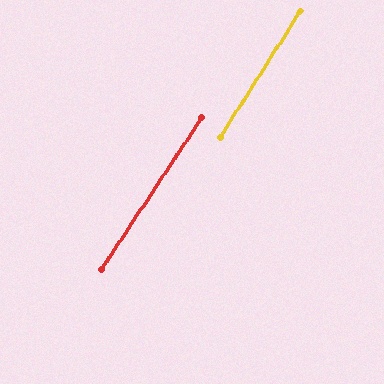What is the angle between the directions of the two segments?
Approximately 1 degree.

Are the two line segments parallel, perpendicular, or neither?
Parallel — their directions differ by only 0.9°.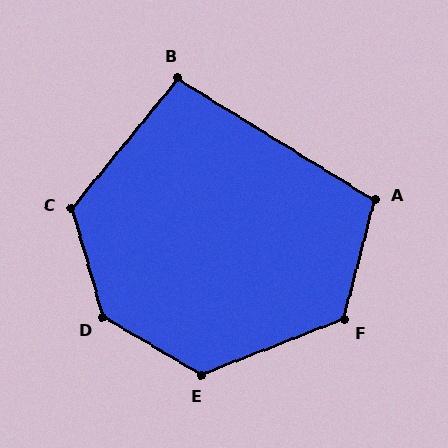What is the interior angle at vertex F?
Approximately 126 degrees (obtuse).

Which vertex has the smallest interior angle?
B, at approximately 98 degrees.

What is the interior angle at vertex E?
Approximately 128 degrees (obtuse).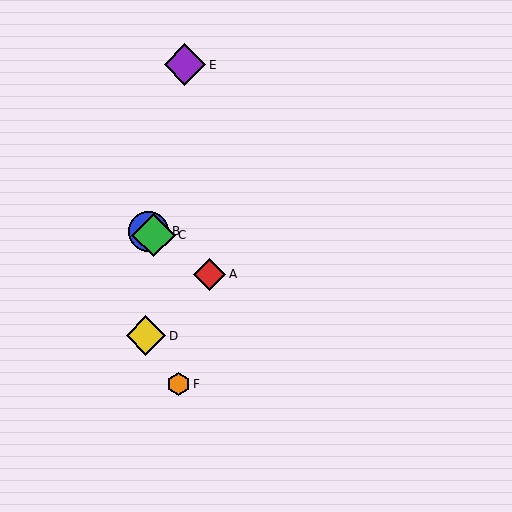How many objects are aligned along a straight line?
3 objects (A, B, C) are aligned along a straight line.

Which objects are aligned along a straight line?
Objects A, B, C are aligned along a straight line.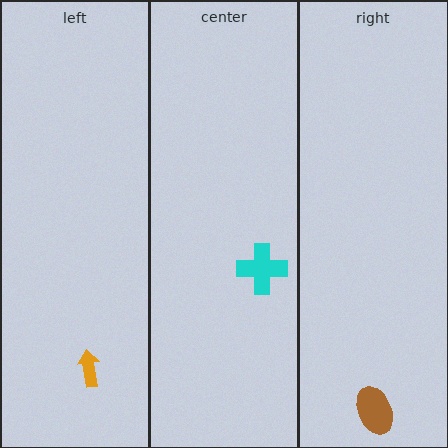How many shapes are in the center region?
1.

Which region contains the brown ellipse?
The right region.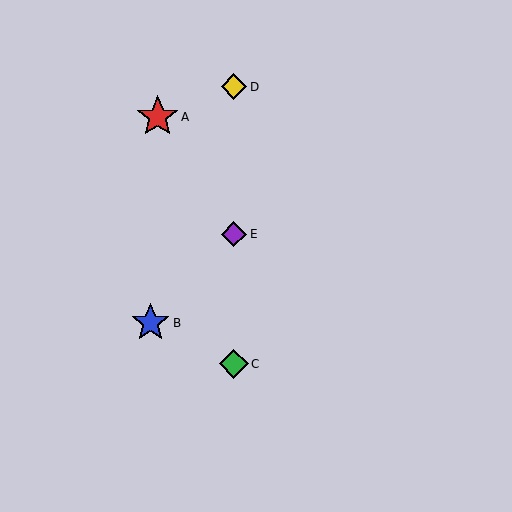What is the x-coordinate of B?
Object B is at x≈150.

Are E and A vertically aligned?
No, E is at x≈234 and A is at x≈158.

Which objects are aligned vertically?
Objects C, D, E are aligned vertically.